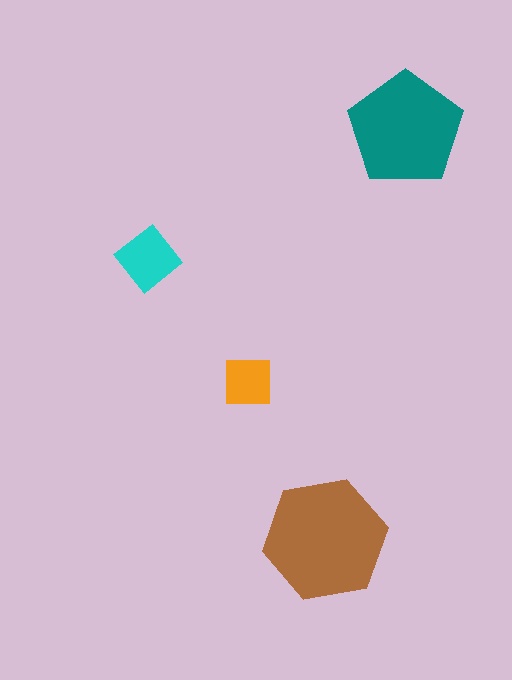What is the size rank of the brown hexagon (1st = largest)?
1st.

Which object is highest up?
The teal pentagon is topmost.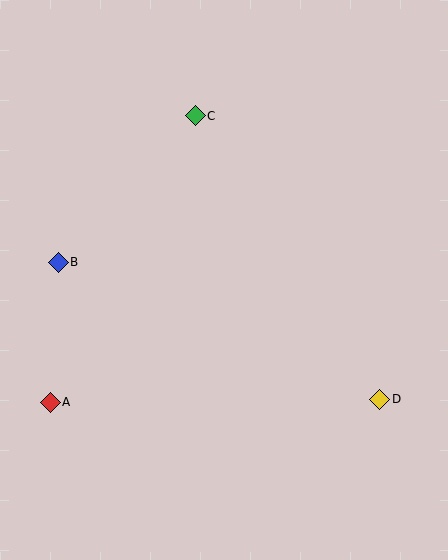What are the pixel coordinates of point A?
Point A is at (50, 402).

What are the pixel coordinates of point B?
Point B is at (58, 262).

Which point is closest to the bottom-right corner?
Point D is closest to the bottom-right corner.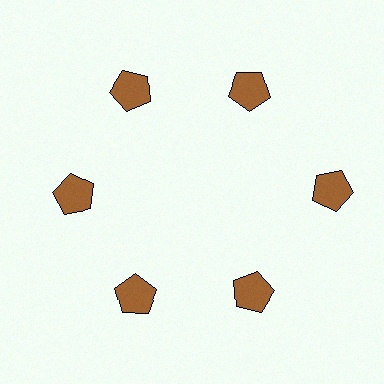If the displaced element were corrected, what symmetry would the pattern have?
It would have 6-fold rotational symmetry — the pattern would map onto itself every 60 degrees.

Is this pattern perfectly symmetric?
No. The 6 brown pentagons are arranged in a ring, but one element near the 3 o'clock position is pushed outward from the center, breaking the 6-fold rotational symmetry.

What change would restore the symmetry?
The symmetry would be restored by moving it inward, back onto the ring so that all 6 pentagons sit at equal angles and equal distance from the center.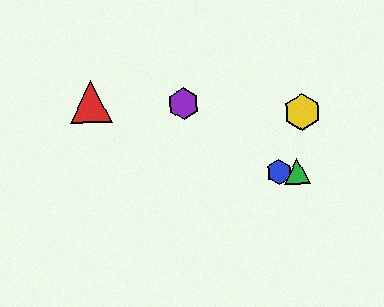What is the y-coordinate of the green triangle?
The green triangle is at y≈171.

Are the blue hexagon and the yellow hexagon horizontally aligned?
No, the blue hexagon is at y≈172 and the yellow hexagon is at y≈112.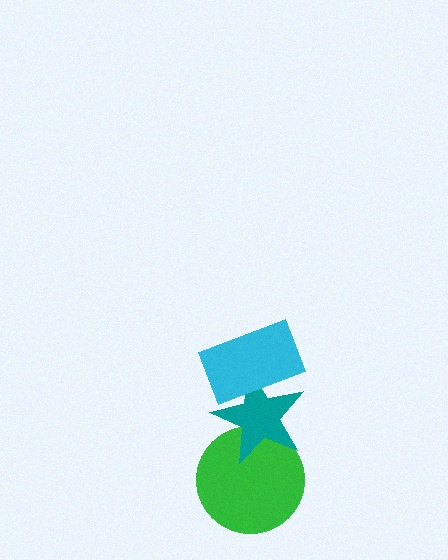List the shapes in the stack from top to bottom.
From top to bottom: the cyan rectangle, the teal star, the green circle.